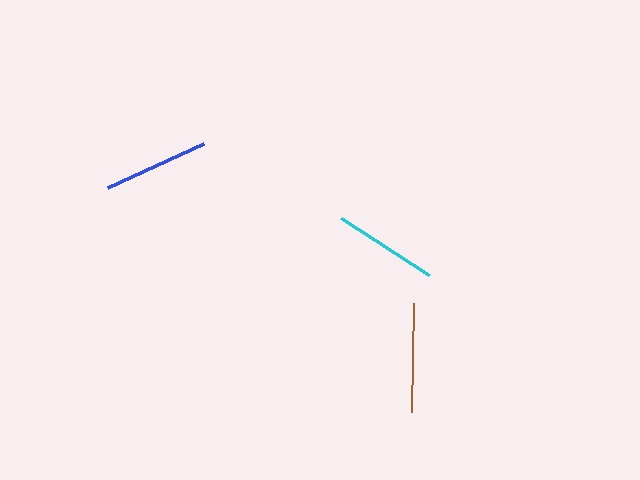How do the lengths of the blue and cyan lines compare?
The blue and cyan lines are approximately the same length.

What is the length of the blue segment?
The blue segment is approximately 105 pixels long.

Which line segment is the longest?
The brown line is the longest at approximately 109 pixels.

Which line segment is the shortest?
The cyan line is the shortest at approximately 104 pixels.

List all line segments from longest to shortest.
From longest to shortest: brown, blue, cyan.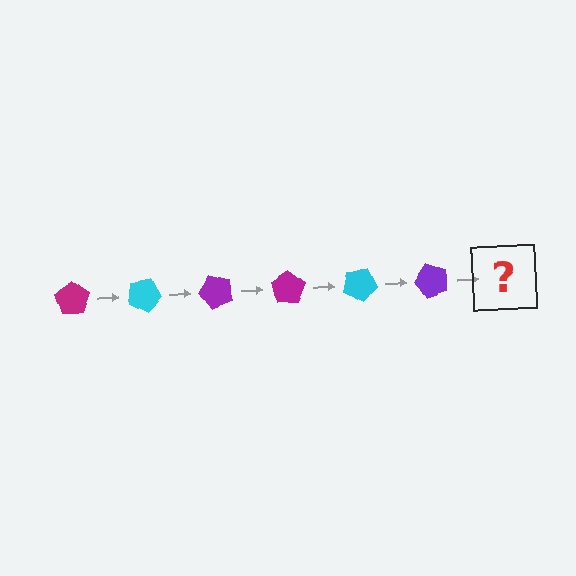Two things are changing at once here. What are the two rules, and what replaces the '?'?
The two rules are that it rotates 25 degrees each step and the color cycles through magenta, cyan, and purple. The '?' should be a magenta pentagon, rotated 150 degrees from the start.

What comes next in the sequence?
The next element should be a magenta pentagon, rotated 150 degrees from the start.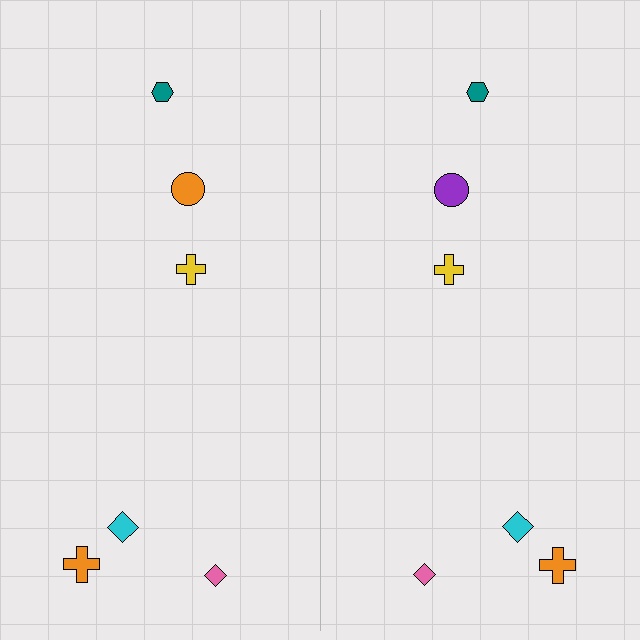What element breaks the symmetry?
The purple circle on the right side breaks the symmetry — its mirror counterpart is orange.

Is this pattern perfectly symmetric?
No, the pattern is not perfectly symmetric. The purple circle on the right side breaks the symmetry — its mirror counterpart is orange.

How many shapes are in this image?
There are 12 shapes in this image.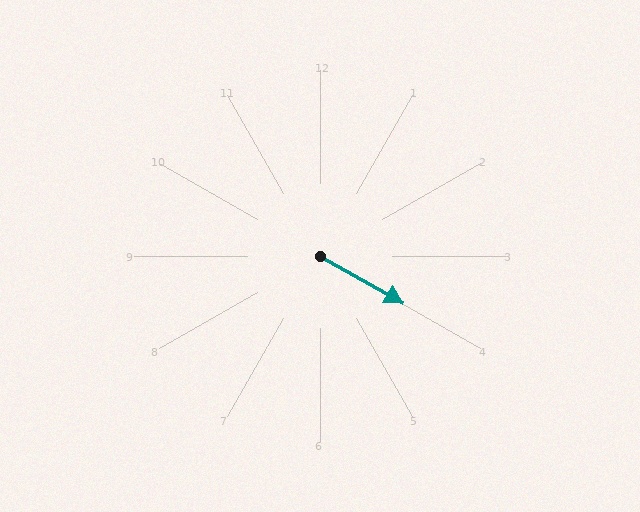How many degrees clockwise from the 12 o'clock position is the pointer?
Approximately 119 degrees.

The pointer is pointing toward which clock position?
Roughly 4 o'clock.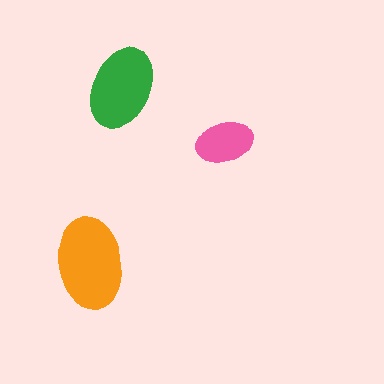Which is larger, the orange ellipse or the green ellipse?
The orange one.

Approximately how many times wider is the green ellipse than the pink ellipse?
About 1.5 times wider.